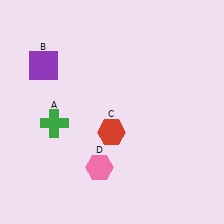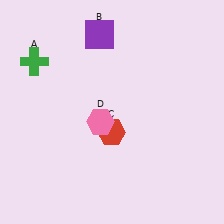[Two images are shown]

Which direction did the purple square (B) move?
The purple square (B) moved right.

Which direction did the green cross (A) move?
The green cross (A) moved up.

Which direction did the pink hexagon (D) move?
The pink hexagon (D) moved up.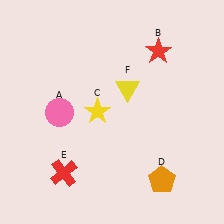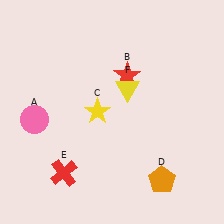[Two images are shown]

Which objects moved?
The objects that moved are: the pink circle (A), the red star (B).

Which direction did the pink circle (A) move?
The pink circle (A) moved left.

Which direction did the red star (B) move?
The red star (B) moved left.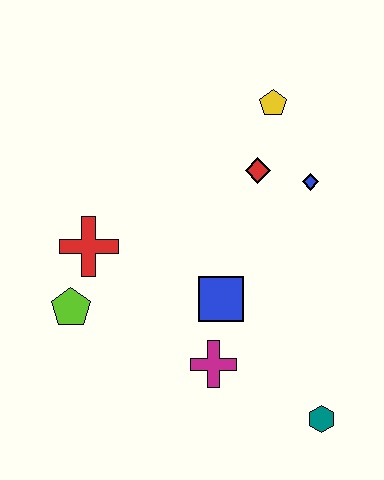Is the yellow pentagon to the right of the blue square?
Yes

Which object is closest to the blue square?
The magenta cross is closest to the blue square.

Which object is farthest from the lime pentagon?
The yellow pentagon is farthest from the lime pentagon.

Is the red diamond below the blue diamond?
No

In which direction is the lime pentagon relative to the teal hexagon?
The lime pentagon is to the left of the teal hexagon.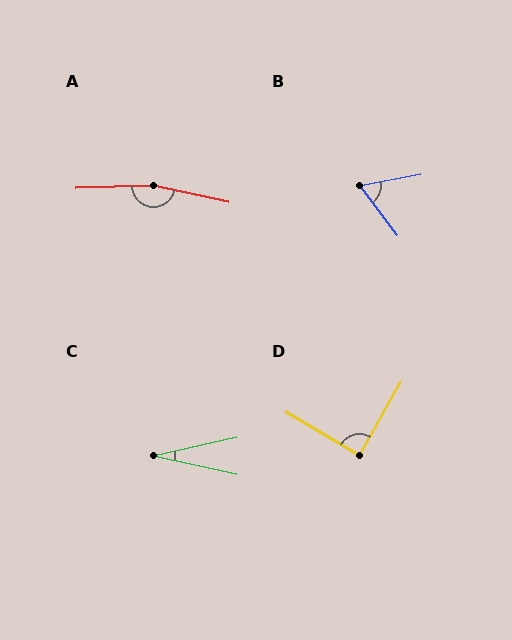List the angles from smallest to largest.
C (25°), B (63°), D (89°), A (165°).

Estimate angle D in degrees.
Approximately 89 degrees.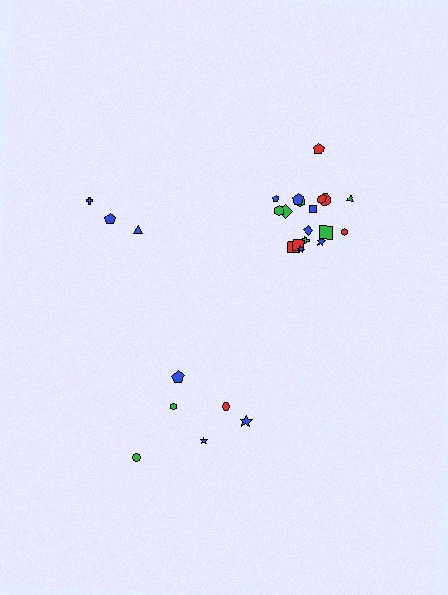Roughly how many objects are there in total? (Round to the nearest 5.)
Roughly 25 objects in total.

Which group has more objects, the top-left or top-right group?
The top-right group.